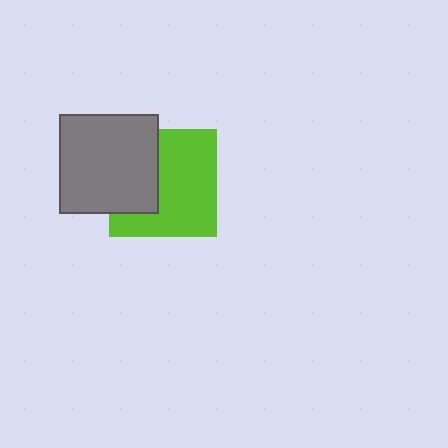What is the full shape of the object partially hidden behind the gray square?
The partially hidden object is a lime square.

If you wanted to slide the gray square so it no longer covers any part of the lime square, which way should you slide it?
Slide it left — that is the most direct way to separate the two shapes.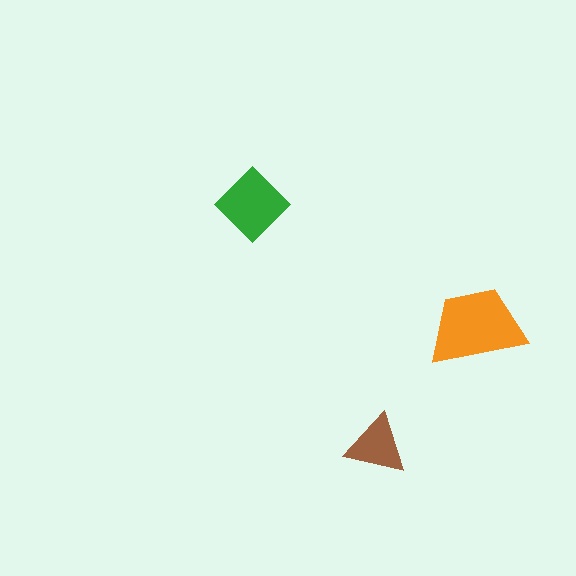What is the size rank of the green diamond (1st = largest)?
2nd.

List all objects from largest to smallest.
The orange trapezoid, the green diamond, the brown triangle.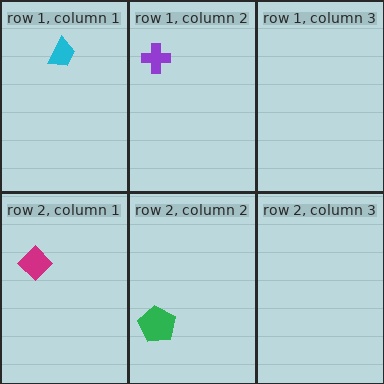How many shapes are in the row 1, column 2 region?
1.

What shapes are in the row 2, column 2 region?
The green pentagon.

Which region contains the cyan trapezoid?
The row 1, column 1 region.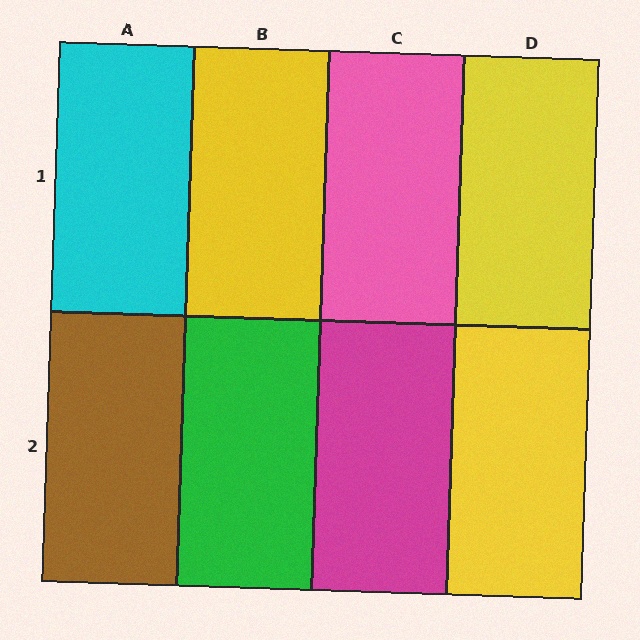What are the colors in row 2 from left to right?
Brown, green, magenta, yellow.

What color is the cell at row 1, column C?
Pink.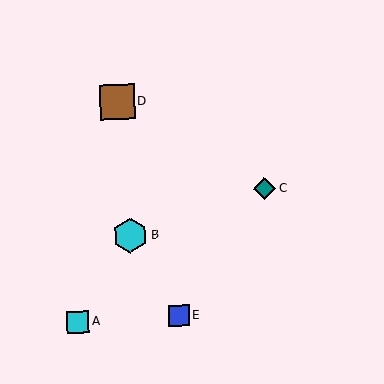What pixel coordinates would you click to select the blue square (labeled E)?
Click at (179, 316) to select the blue square E.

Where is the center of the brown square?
The center of the brown square is at (117, 102).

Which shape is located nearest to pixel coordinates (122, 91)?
The brown square (labeled D) at (117, 102) is nearest to that location.